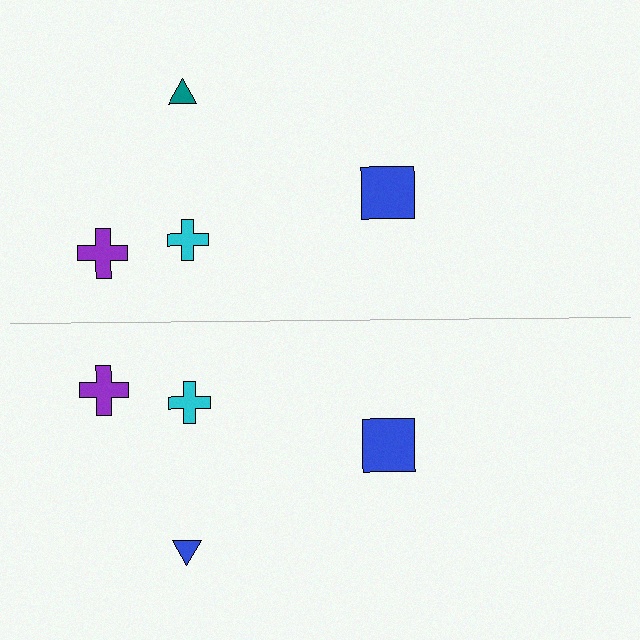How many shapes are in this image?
There are 8 shapes in this image.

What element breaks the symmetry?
The blue triangle on the bottom side breaks the symmetry — its mirror counterpart is teal.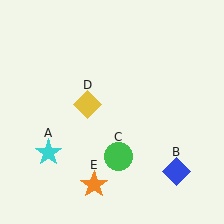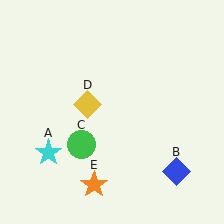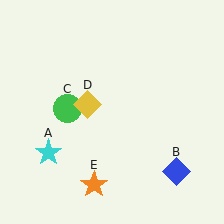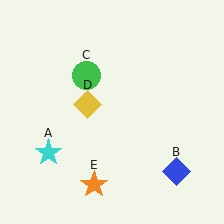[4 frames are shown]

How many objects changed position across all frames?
1 object changed position: green circle (object C).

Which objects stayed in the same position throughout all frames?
Cyan star (object A) and blue diamond (object B) and yellow diamond (object D) and orange star (object E) remained stationary.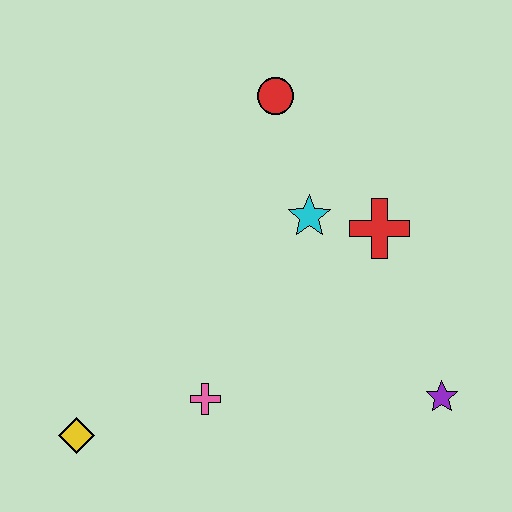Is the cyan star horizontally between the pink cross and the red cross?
Yes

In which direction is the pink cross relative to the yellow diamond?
The pink cross is to the right of the yellow diamond.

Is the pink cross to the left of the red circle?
Yes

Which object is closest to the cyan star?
The red cross is closest to the cyan star.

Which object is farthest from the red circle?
The yellow diamond is farthest from the red circle.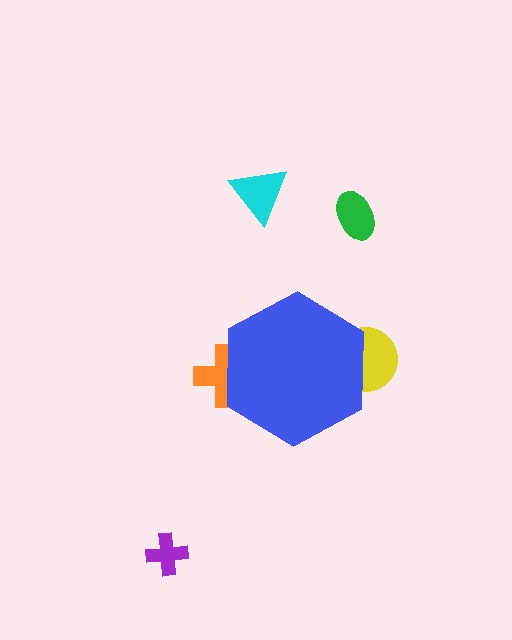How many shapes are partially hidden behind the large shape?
2 shapes are partially hidden.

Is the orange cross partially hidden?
Yes, the orange cross is partially hidden behind the blue hexagon.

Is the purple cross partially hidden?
No, the purple cross is fully visible.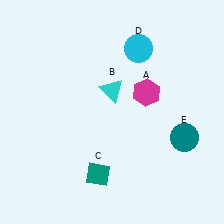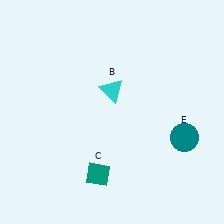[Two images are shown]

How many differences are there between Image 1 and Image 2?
There are 2 differences between the two images.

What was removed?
The magenta hexagon (A), the cyan circle (D) were removed in Image 2.